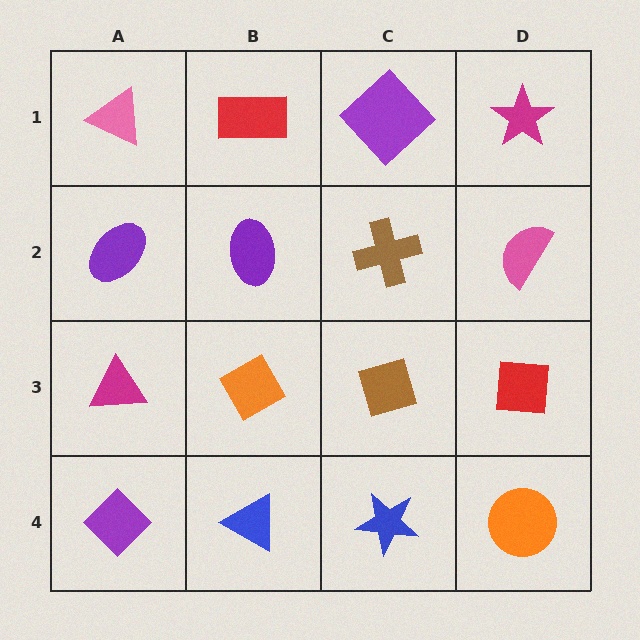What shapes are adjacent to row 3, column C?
A brown cross (row 2, column C), a blue star (row 4, column C), an orange diamond (row 3, column B), a red square (row 3, column D).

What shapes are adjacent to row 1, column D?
A pink semicircle (row 2, column D), a purple diamond (row 1, column C).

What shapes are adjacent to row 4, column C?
A brown diamond (row 3, column C), a blue triangle (row 4, column B), an orange circle (row 4, column D).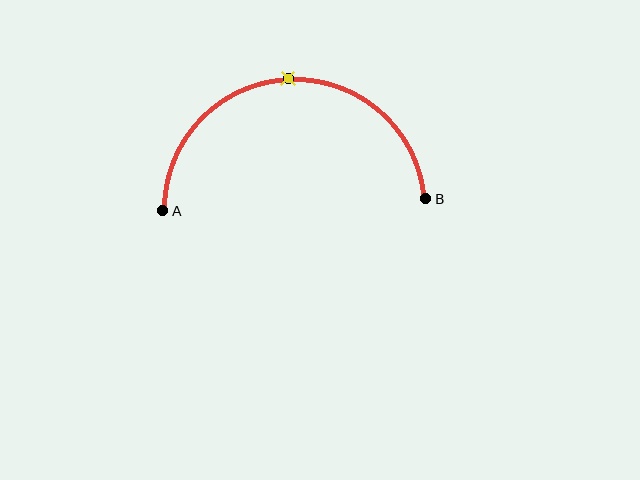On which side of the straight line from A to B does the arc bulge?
The arc bulges above the straight line connecting A and B.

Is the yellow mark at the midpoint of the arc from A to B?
Yes. The yellow mark lies on the arc at equal arc-length from both A and B — it is the arc midpoint.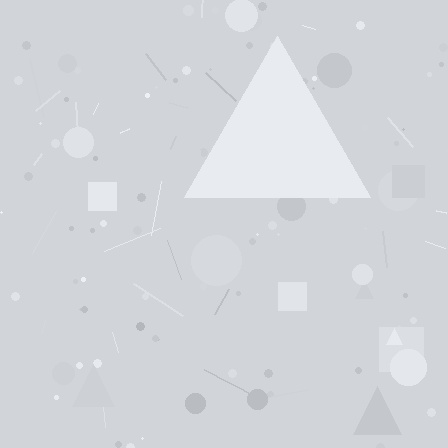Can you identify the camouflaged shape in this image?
The camouflaged shape is a triangle.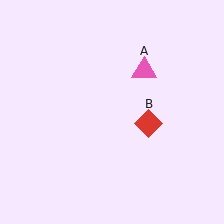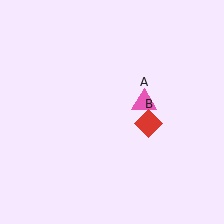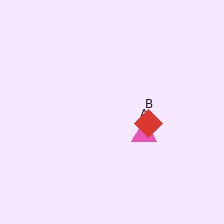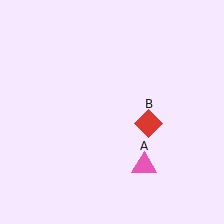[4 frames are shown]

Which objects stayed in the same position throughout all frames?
Red diamond (object B) remained stationary.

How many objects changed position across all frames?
1 object changed position: pink triangle (object A).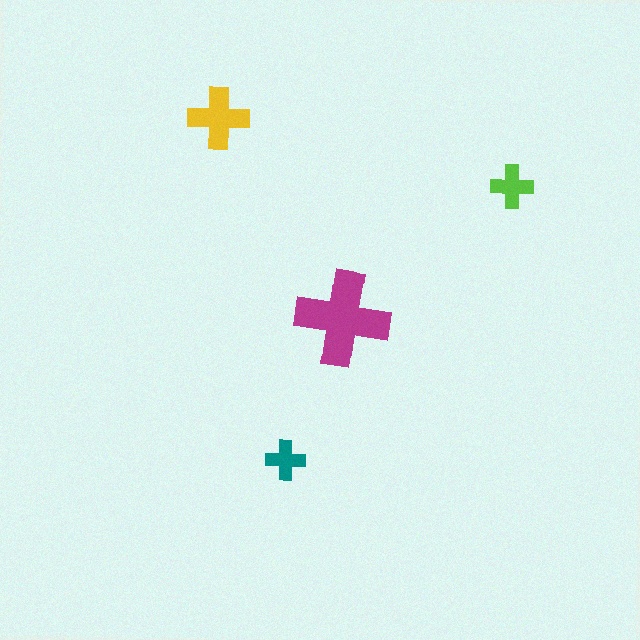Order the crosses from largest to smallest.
the magenta one, the yellow one, the lime one, the teal one.